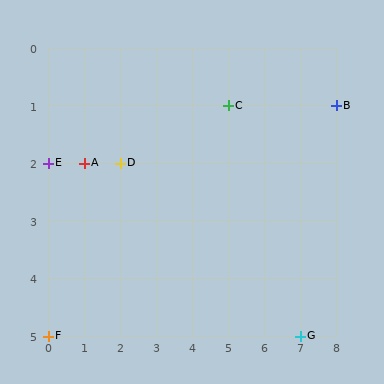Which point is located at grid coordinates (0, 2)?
Point E is at (0, 2).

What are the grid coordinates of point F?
Point F is at grid coordinates (0, 5).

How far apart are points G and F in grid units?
Points G and F are 7 columns apart.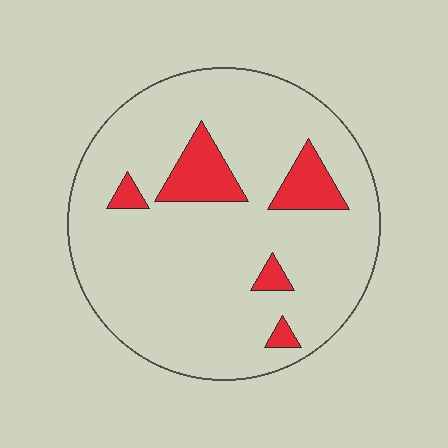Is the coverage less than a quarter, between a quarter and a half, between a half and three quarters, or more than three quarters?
Less than a quarter.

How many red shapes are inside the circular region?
5.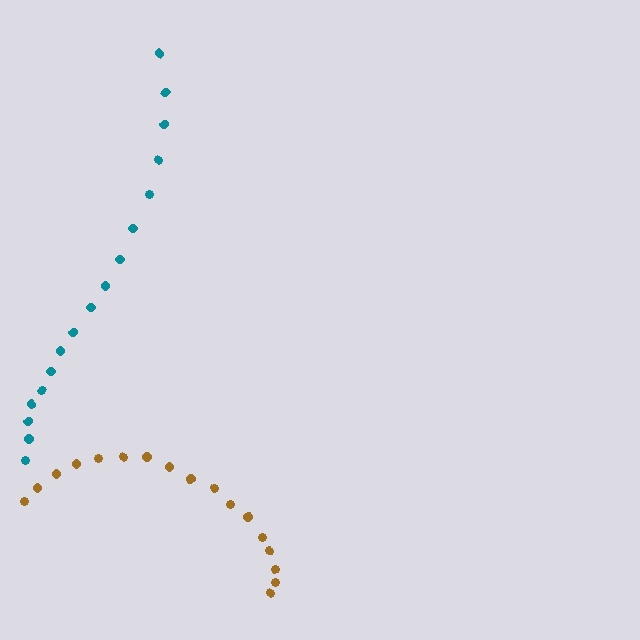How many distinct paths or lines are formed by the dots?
There are 2 distinct paths.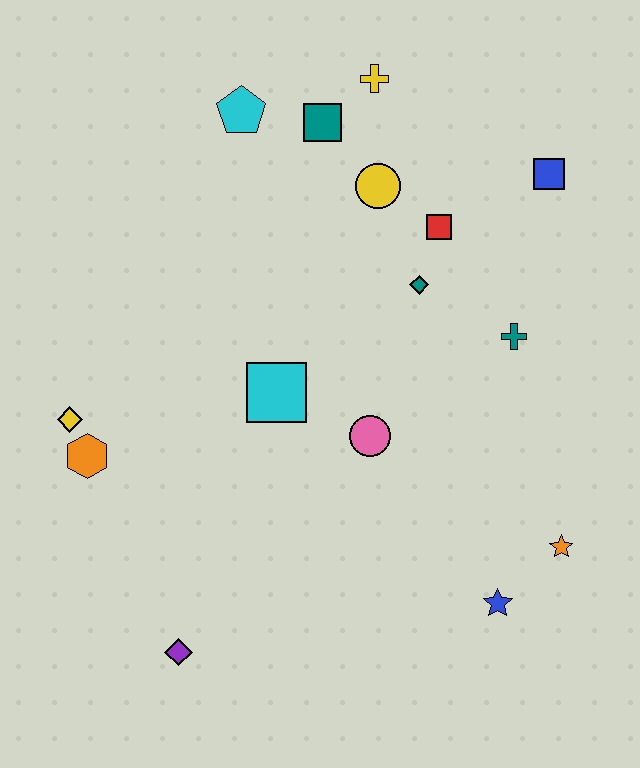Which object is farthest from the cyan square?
The blue square is farthest from the cyan square.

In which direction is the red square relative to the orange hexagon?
The red square is to the right of the orange hexagon.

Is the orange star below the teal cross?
Yes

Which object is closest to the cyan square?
The pink circle is closest to the cyan square.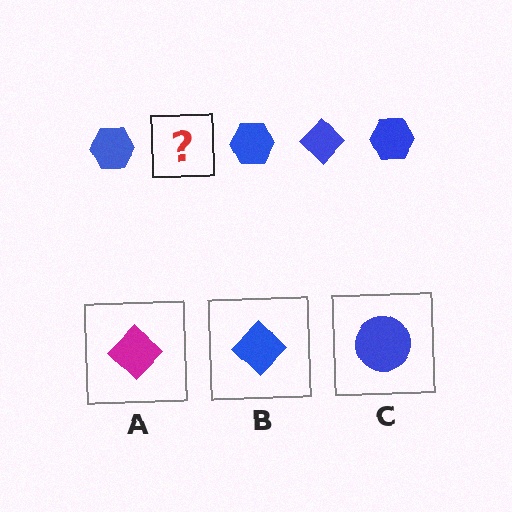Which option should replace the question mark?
Option B.